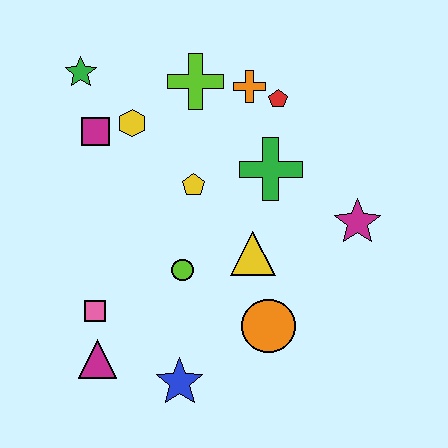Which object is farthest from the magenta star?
The green star is farthest from the magenta star.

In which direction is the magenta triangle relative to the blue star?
The magenta triangle is to the left of the blue star.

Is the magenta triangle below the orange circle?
Yes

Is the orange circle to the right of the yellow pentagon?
Yes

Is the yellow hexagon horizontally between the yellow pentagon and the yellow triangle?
No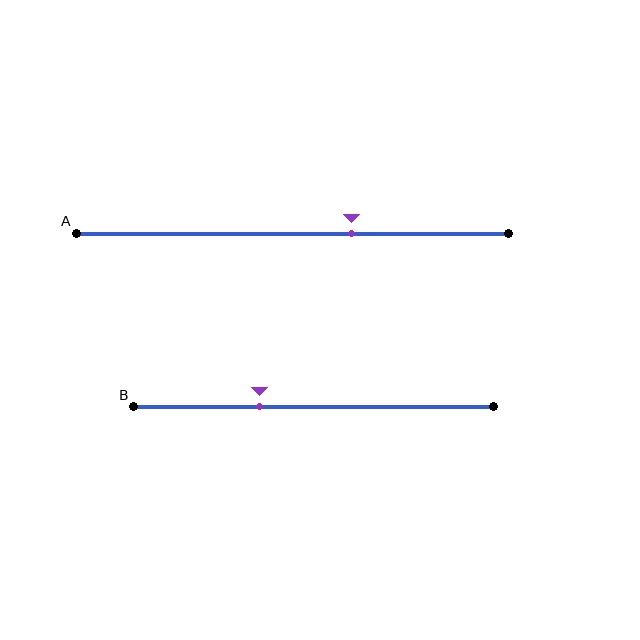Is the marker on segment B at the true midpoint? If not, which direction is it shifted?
No, the marker on segment B is shifted to the left by about 15% of the segment length.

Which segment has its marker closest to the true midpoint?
Segment A has its marker closest to the true midpoint.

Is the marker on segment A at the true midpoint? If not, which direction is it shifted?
No, the marker on segment A is shifted to the right by about 14% of the segment length.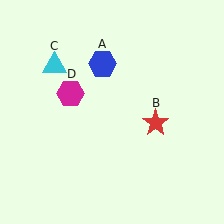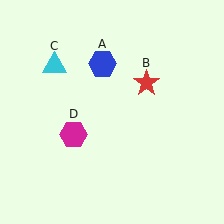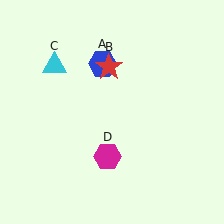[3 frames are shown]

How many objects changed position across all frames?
2 objects changed position: red star (object B), magenta hexagon (object D).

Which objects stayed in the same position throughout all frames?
Blue hexagon (object A) and cyan triangle (object C) remained stationary.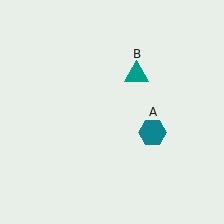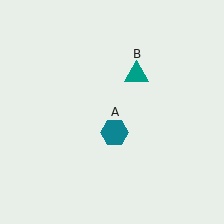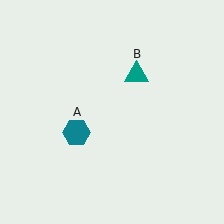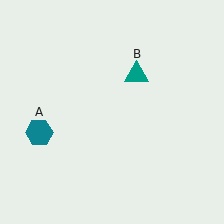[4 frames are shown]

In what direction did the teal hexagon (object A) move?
The teal hexagon (object A) moved left.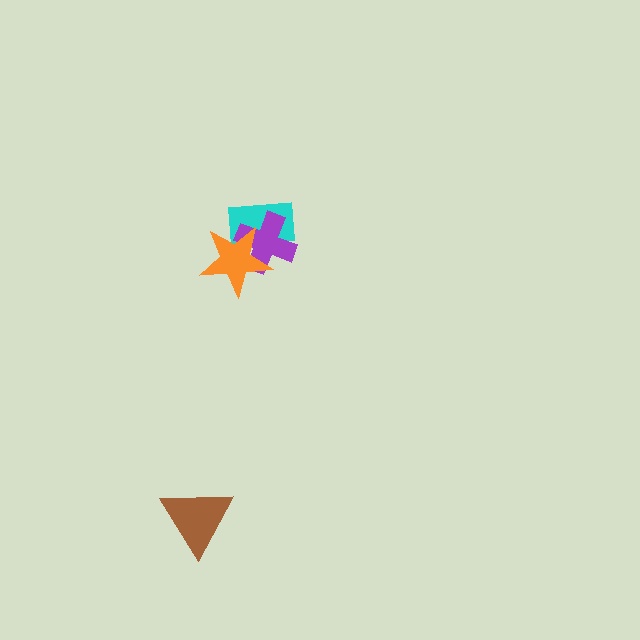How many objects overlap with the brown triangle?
0 objects overlap with the brown triangle.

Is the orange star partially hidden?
No, no other shape covers it.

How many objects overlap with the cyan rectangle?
2 objects overlap with the cyan rectangle.